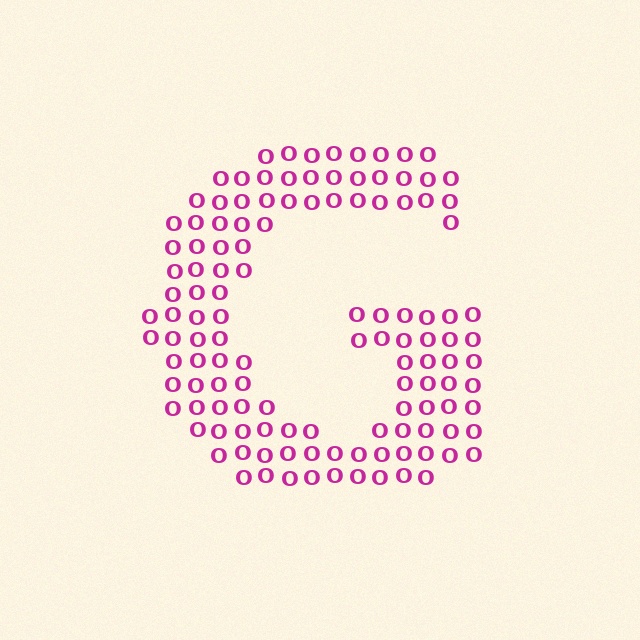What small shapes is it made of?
It is made of small letter O's.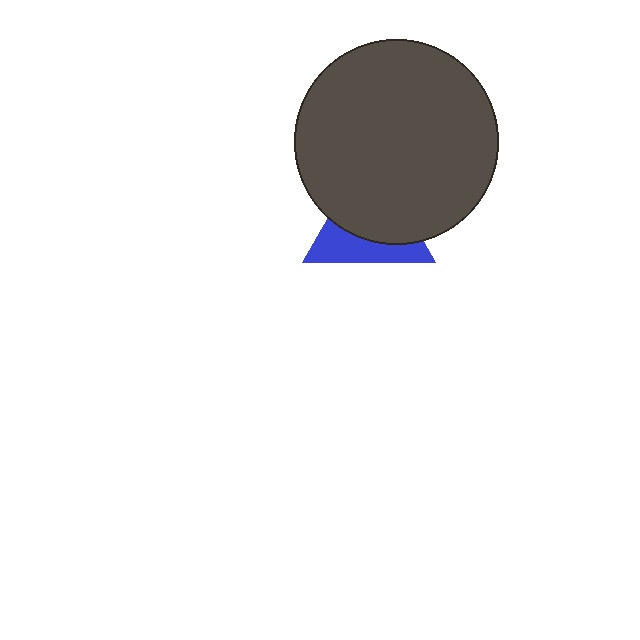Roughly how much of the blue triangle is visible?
A small part of it is visible (roughly 39%).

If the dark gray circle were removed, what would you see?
You would see the complete blue triangle.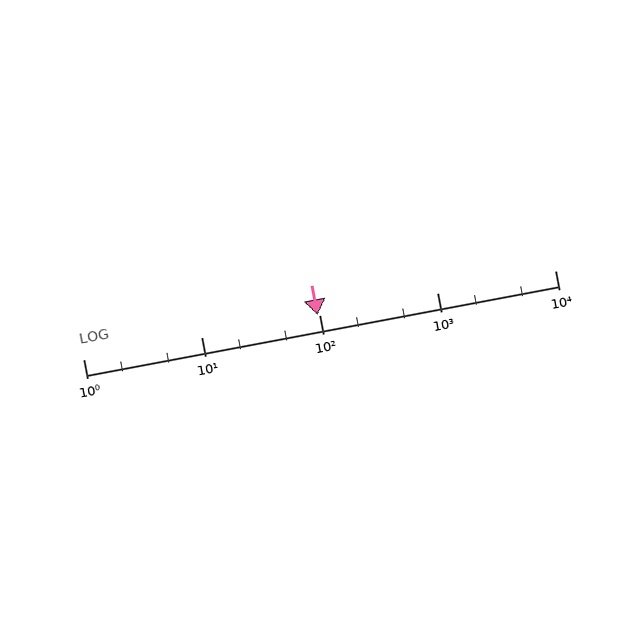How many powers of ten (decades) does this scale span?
The scale spans 4 decades, from 1 to 10000.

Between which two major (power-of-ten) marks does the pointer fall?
The pointer is between 10 and 100.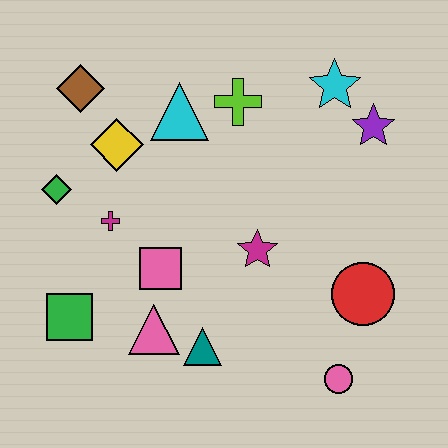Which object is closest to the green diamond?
The magenta cross is closest to the green diamond.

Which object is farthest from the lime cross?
The pink circle is farthest from the lime cross.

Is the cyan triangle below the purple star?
No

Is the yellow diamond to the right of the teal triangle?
No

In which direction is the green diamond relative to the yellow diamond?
The green diamond is to the left of the yellow diamond.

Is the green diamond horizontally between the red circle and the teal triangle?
No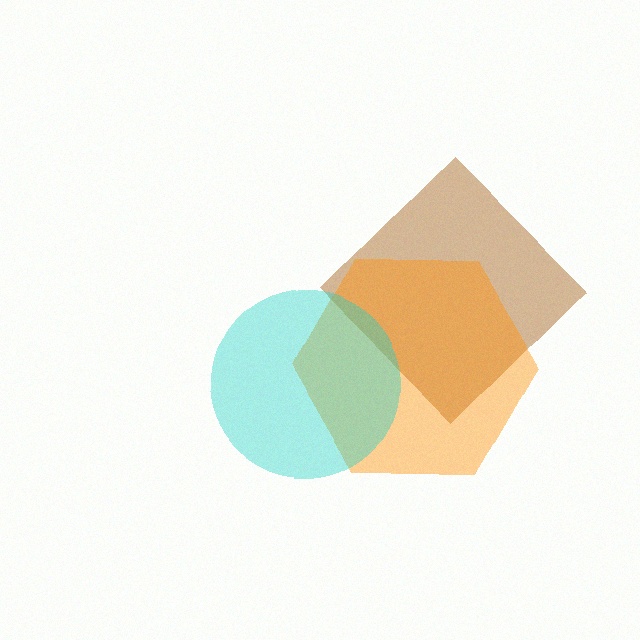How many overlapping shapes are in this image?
There are 3 overlapping shapes in the image.